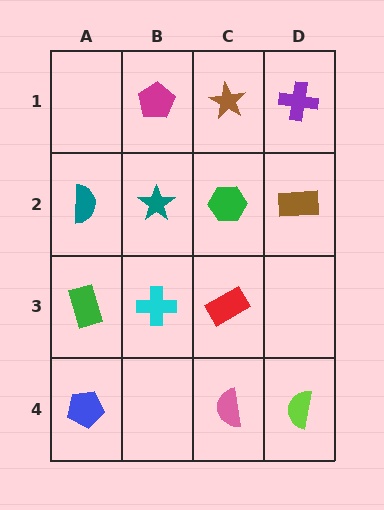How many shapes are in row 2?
4 shapes.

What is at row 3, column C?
A red rectangle.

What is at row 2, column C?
A green hexagon.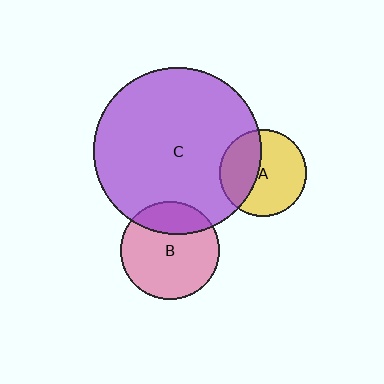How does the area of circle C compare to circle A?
Approximately 3.7 times.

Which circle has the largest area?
Circle C (purple).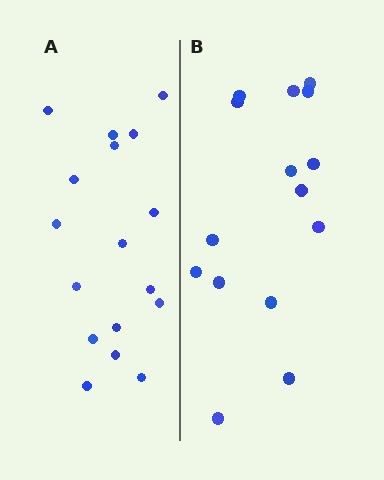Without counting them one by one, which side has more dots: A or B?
Region A (the left region) has more dots.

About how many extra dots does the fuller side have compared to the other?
Region A has just a few more — roughly 2 or 3 more dots than region B.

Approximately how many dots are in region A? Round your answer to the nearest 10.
About 20 dots. (The exact count is 17, which rounds to 20.)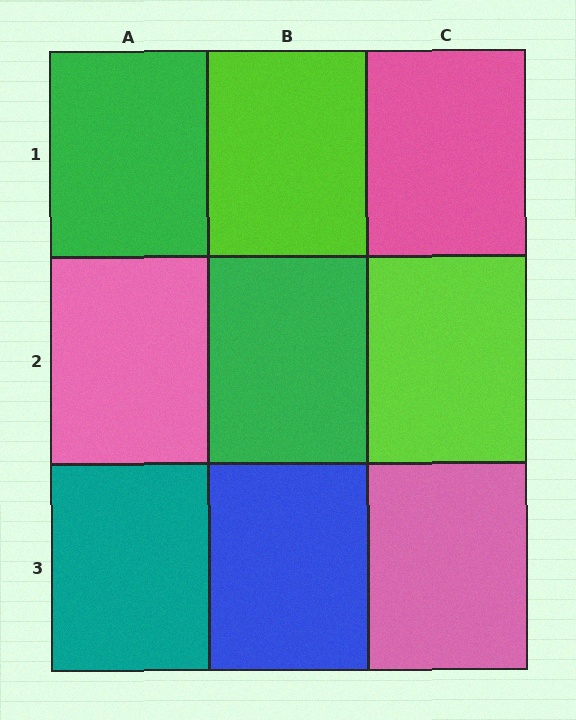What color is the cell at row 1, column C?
Pink.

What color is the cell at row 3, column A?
Teal.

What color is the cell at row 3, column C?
Pink.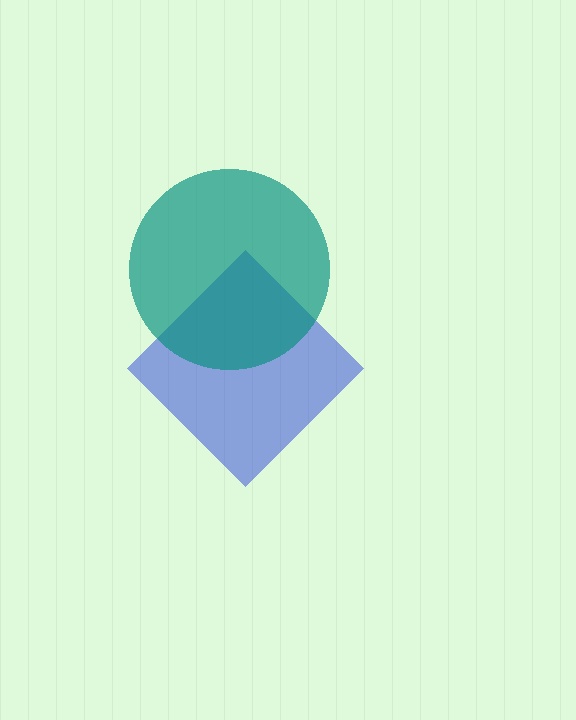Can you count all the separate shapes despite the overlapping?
Yes, there are 2 separate shapes.